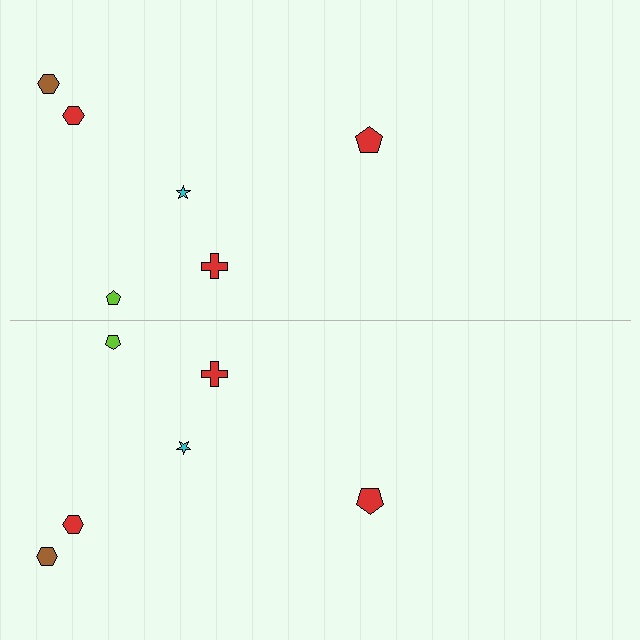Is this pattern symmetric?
Yes, this pattern has bilateral (reflection) symmetry.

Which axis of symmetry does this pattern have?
The pattern has a horizontal axis of symmetry running through the center of the image.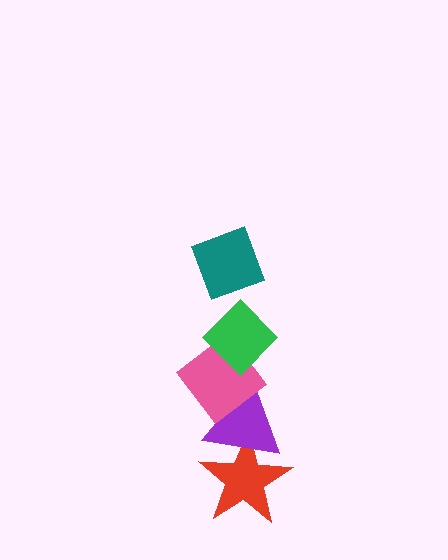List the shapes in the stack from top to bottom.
From top to bottom: the teal diamond, the green diamond, the pink diamond, the purple triangle, the red star.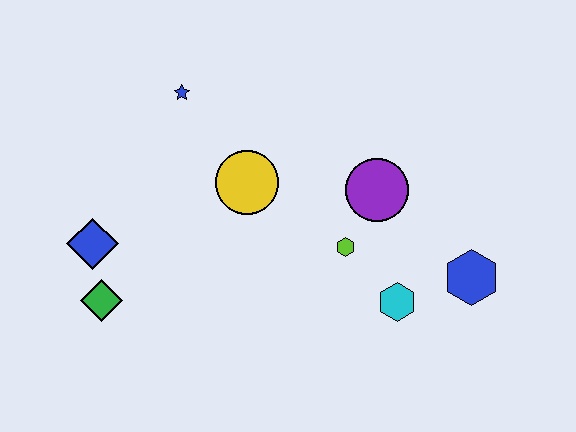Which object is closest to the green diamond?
The blue diamond is closest to the green diamond.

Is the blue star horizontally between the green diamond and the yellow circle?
Yes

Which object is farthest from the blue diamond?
The blue hexagon is farthest from the blue diamond.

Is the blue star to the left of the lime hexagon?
Yes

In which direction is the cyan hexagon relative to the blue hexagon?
The cyan hexagon is to the left of the blue hexagon.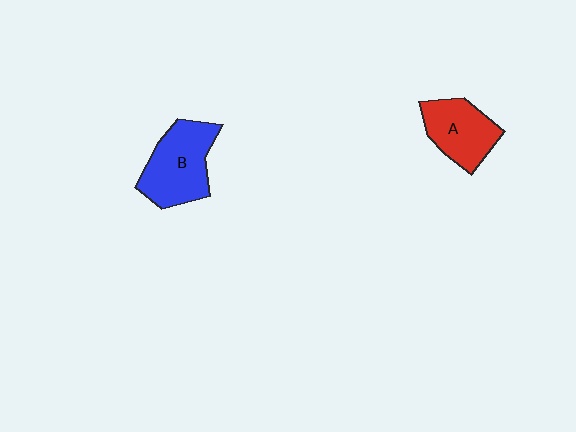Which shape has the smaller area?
Shape A (red).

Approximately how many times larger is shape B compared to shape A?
Approximately 1.2 times.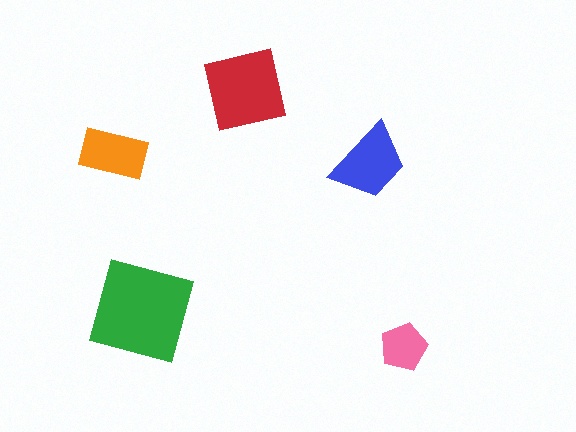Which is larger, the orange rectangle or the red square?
The red square.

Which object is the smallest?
The pink pentagon.